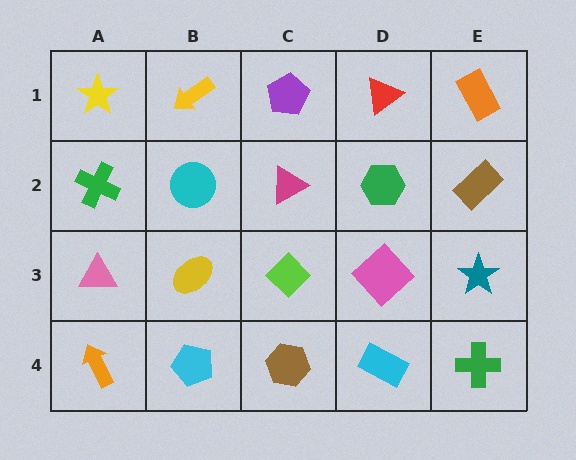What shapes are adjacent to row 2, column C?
A purple pentagon (row 1, column C), a lime diamond (row 3, column C), a cyan circle (row 2, column B), a green hexagon (row 2, column D).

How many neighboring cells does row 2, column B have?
4.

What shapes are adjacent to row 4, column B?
A yellow ellipse (row 3, column B), an orange arrow (row 4, column A), a brown hexagon (row 4, column C).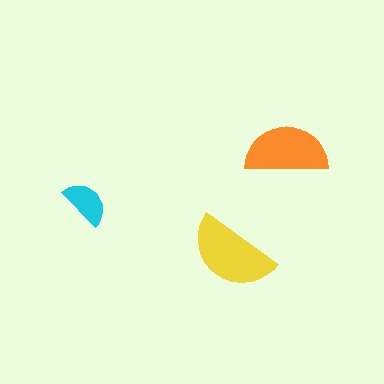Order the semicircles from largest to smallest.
the yellow one, the orange one, the cyan one.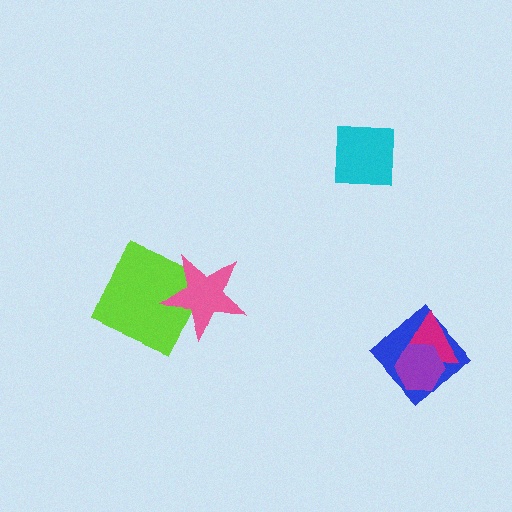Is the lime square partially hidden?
Yes, it is partially covered by another shape.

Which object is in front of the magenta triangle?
The purple hexagon is in front of the magenta triangle.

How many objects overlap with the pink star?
1 object overlaps with the pink star.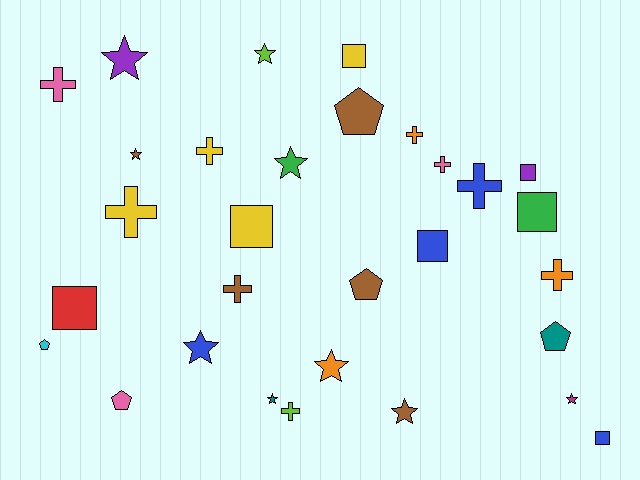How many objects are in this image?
There are 30 objects.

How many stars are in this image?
There are 9 stars.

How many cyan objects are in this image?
There is 1 cyan object.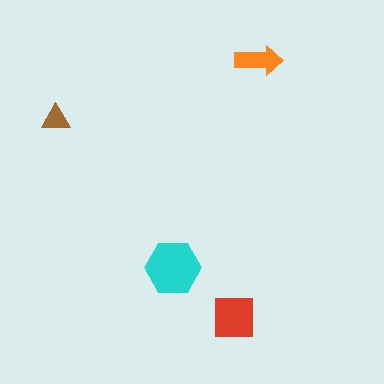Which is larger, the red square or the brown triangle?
The red square.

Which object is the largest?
The cyan hexagon.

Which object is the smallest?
The brown triangle.